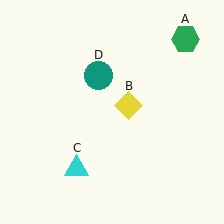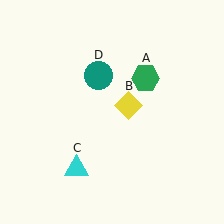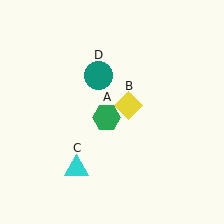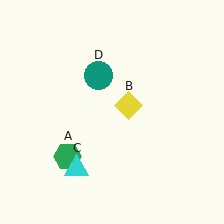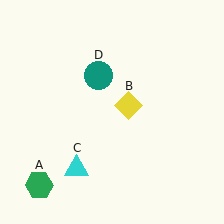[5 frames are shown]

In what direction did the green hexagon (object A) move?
The green hexagon (object A) moved down and to the left.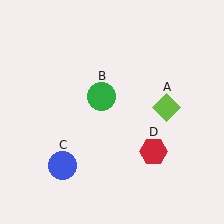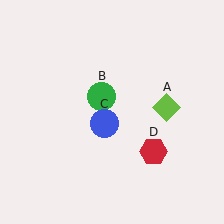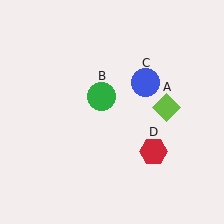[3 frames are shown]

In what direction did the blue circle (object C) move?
The blue circle (object C) moved up and to the right.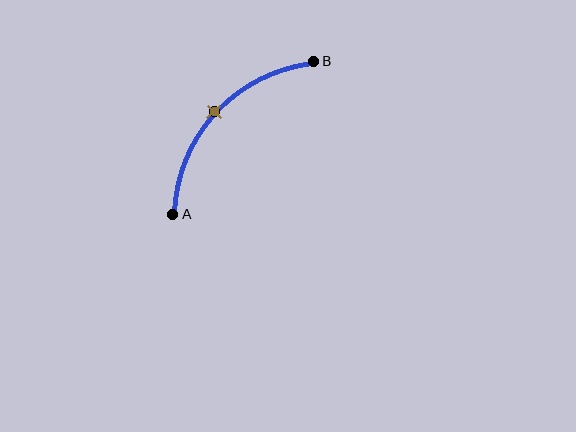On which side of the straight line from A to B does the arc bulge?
The arc bulges above and to the left of the straight line connecting A and B.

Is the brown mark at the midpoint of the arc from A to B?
Yes. The brown mark lies on the arc at equal arc-length from both A and B — it is the arc midpoint.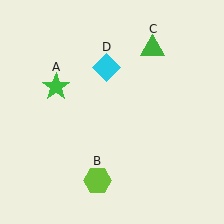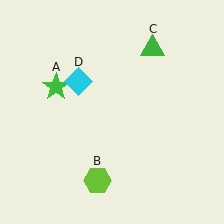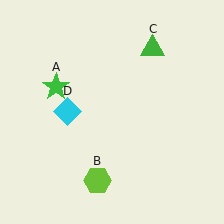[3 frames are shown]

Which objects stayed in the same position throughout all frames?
Green star (object A) and lime hexagon (object B) and green triangle (object C) remained stationary.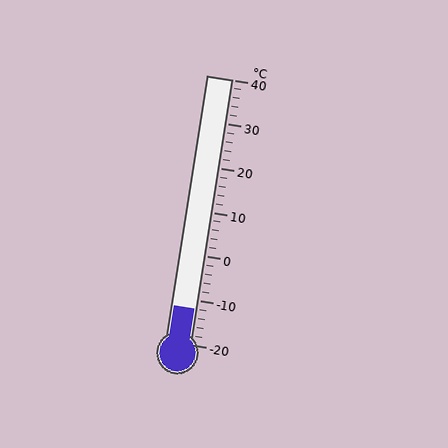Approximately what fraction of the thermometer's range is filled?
The thermometer is filled to approximately 15% of its range.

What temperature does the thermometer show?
The thermometer shows approximately -12°C.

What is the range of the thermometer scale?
The thermometer scale ranges from -20°C to 40°C.